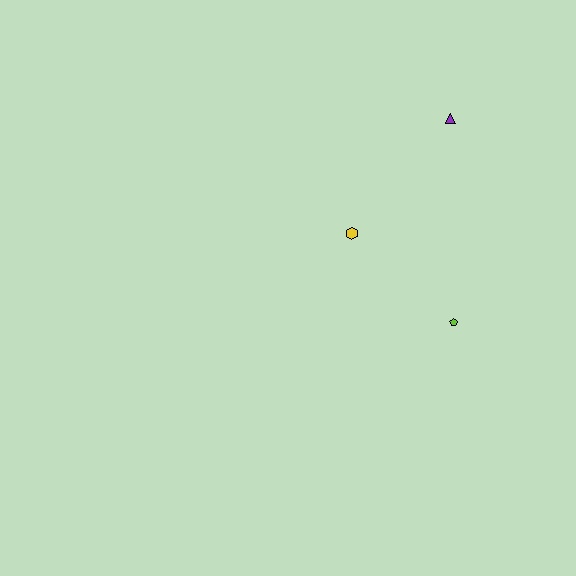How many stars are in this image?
There are no stars.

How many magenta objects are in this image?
There are no magenta objects.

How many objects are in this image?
There are 3 objects.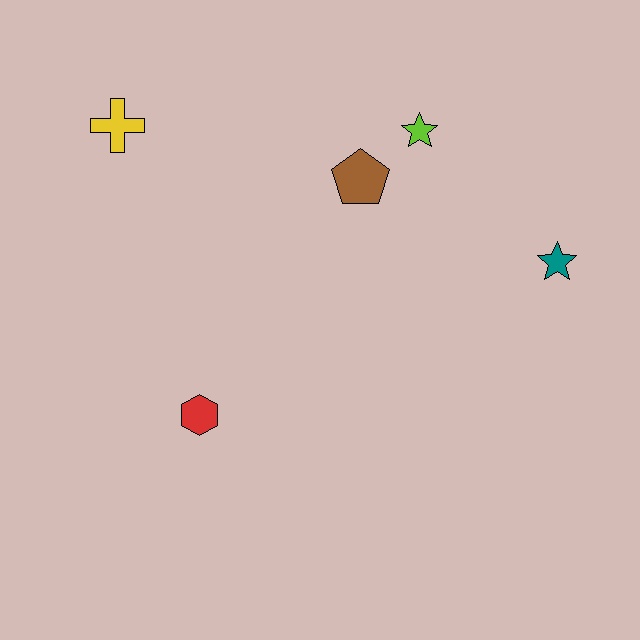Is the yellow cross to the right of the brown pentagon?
No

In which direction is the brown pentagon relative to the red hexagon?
The brown pentagon is above the red hexagon.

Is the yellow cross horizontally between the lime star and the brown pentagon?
No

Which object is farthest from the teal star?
The yellow cross is farthest from the teal star.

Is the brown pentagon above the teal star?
Yes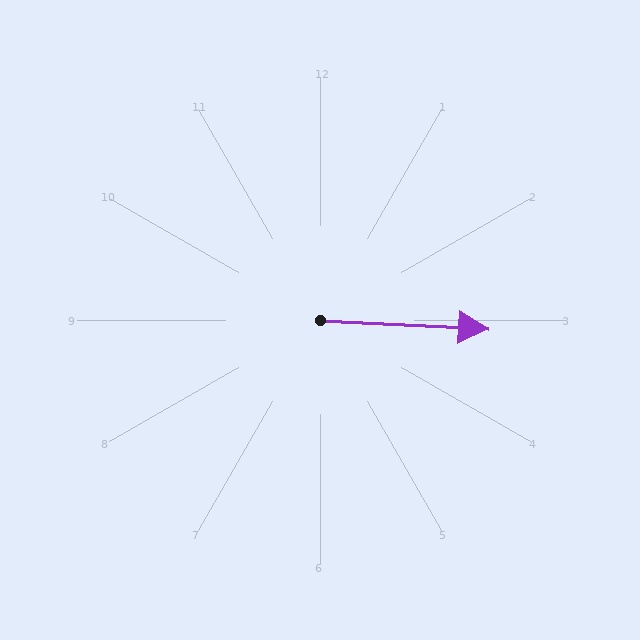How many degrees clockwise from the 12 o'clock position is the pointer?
Approximately 93 degrees.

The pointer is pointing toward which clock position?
Roughly 3 o'clock.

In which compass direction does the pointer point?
East.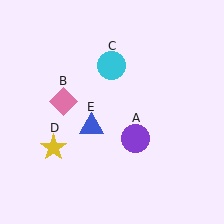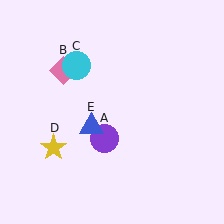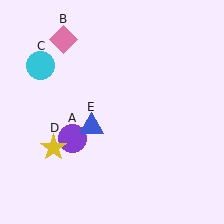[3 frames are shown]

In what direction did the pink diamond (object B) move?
The pink diamond (object B) moved up.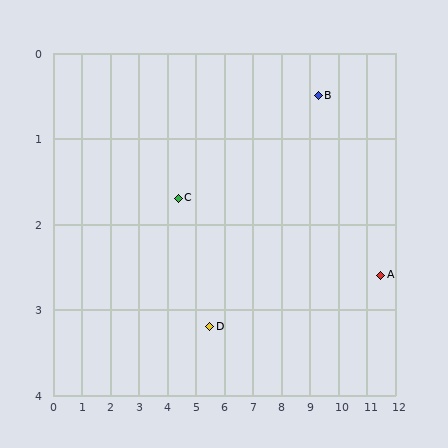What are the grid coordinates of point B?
Point B is at approximately (9.3, 0.5).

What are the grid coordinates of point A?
Point A is at approximately (11.5, 2.6).